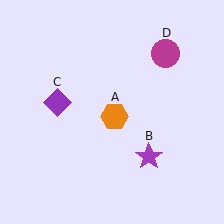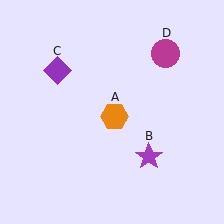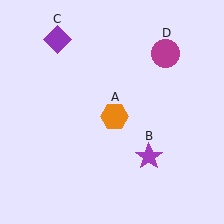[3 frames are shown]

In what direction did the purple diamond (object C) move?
The purple diamond (object C) moved up.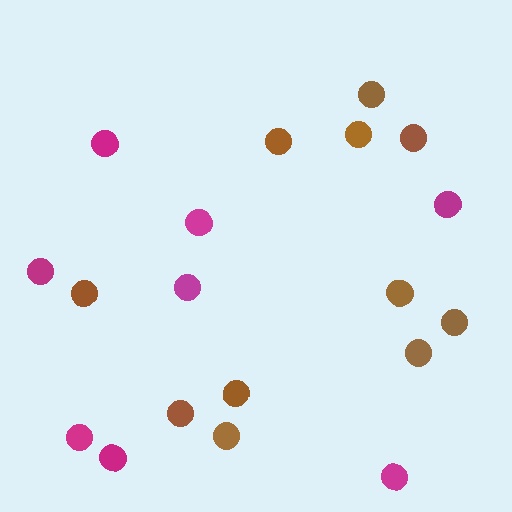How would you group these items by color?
There are 2 groups: one group of magenta circles (8) and one group of brown circles (11).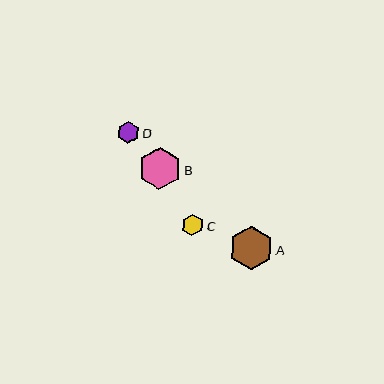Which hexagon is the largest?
Hexagon A is the largest with a size of approximately 44 pixels.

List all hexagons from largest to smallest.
From largest to smallest: A, B, D, C.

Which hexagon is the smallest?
Hexagon C is the smallest with a size of approximately 21 pixels.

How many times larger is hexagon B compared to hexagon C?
Hexagon B is approximately 2.0 times the size of hexagon C.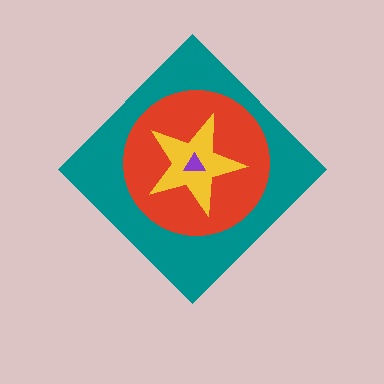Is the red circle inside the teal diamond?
Yes.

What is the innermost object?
The purple triangle.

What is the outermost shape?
The teal diamond.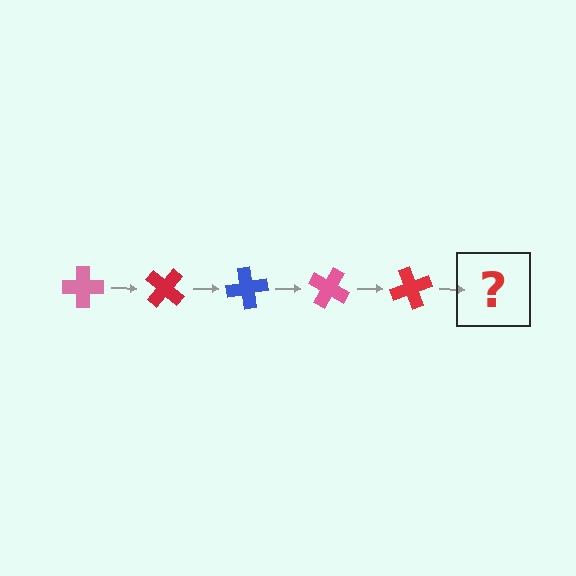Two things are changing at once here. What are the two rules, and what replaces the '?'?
The two rules are that it rotates 40 degrees each step and the color cycles through pink, red, and blue. The '?' should be a blue cross, rotated 200 degrees from the start.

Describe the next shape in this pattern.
It should be a blue cross, rotated 200 degrees from the start.